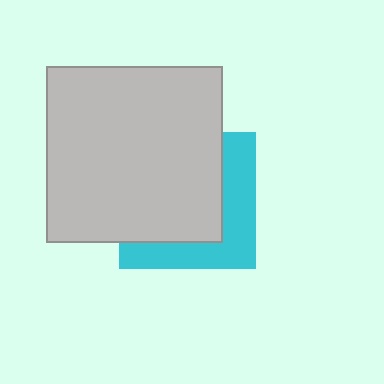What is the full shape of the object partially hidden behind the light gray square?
The partially hidden object is a cyan square.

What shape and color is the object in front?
The object in front is a light gray square.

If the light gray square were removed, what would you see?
You would see the complete cyan square.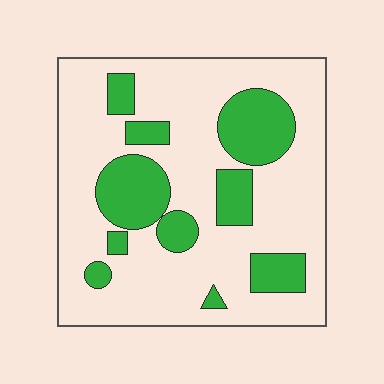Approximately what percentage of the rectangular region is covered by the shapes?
Approximately 25%.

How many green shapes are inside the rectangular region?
10.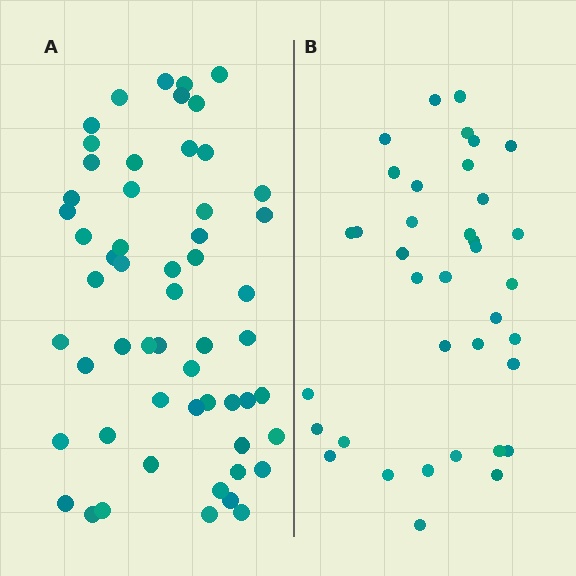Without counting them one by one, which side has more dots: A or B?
Region A (the left region) has more dots.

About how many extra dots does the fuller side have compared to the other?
Region A has approximately 20 more dots than region B.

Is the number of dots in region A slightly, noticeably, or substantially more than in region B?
Region A has substantially more. The ratio is roughly 1.5 to 1.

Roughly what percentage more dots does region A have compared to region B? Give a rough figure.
About 50% more.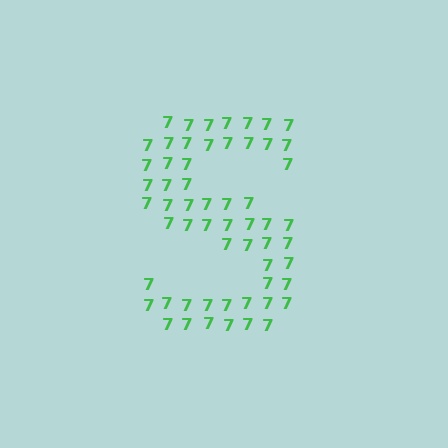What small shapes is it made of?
It is made of small digit 7's.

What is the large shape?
The large shape is the letter S.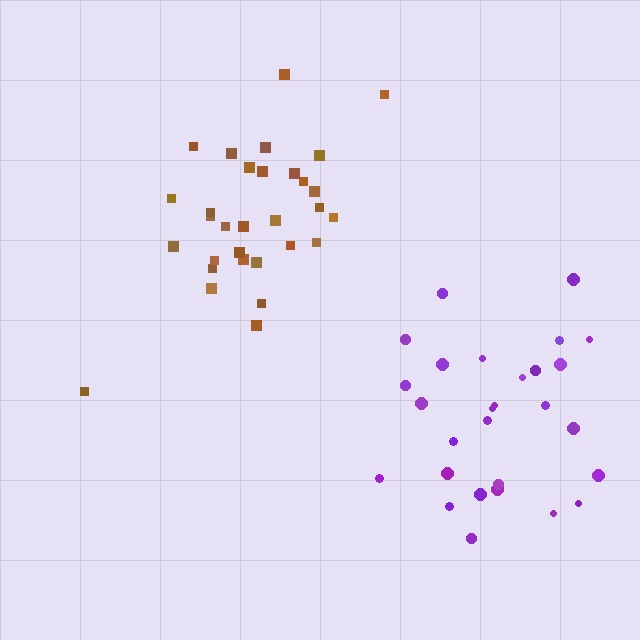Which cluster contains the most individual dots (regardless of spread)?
Brown (31).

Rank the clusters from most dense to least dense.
brown, purple.